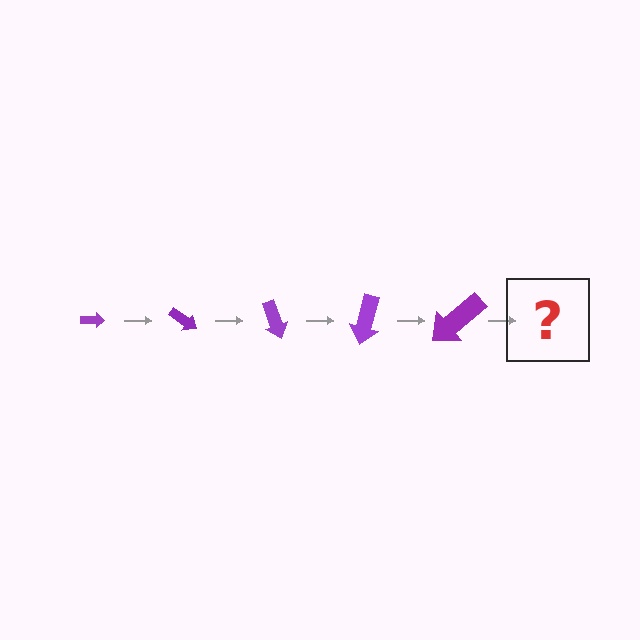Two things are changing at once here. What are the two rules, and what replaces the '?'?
The two rules are that the arrow grows larger each step and it rotates 35 degrees each step. The '?' should be an arrow, larger than the previous one and rotated 175 degrees from the start.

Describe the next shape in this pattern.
It should be an arrow, larger than the previous one and rotated 175 degrees from the start.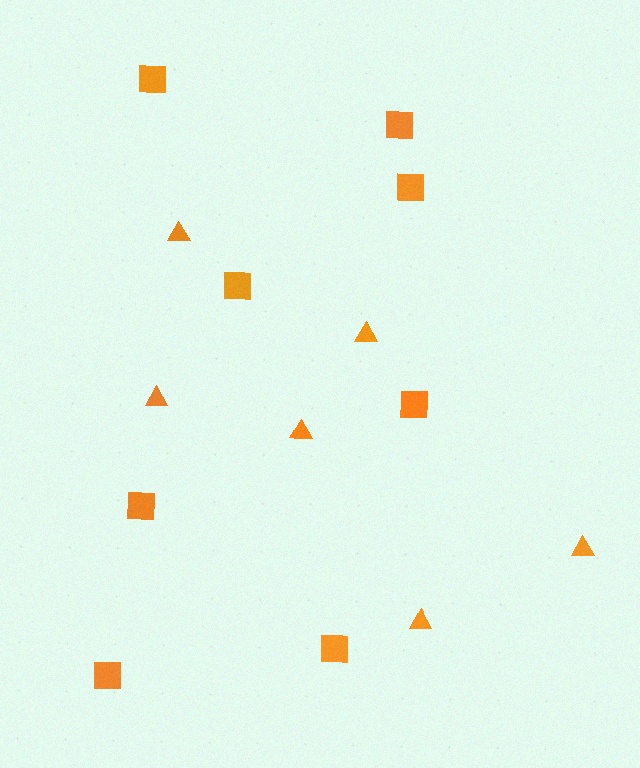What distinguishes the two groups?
There are 2 groups: one group of squares (8) and one group of triangles (6).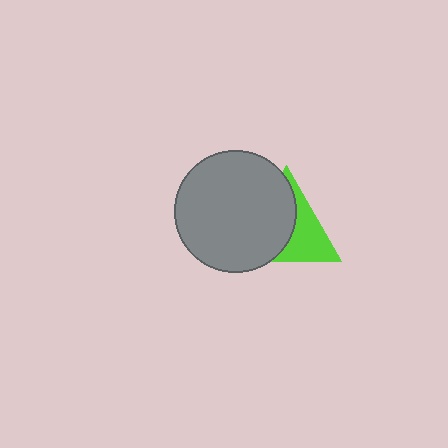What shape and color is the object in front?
The object in front is a gray circle.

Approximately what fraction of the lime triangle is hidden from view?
Roughly 57% of the lime triangle is hidden behind the gray circle.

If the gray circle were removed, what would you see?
You would see the complete lime triangle.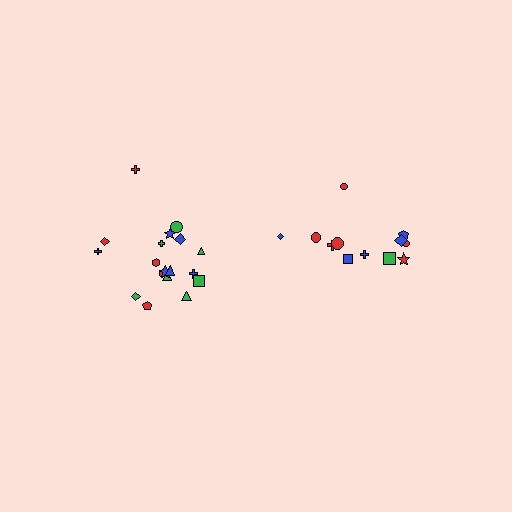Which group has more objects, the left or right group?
The left group.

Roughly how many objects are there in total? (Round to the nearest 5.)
Roughly 30 objects in total.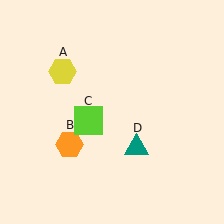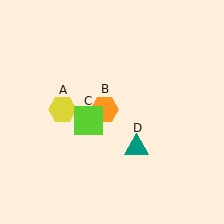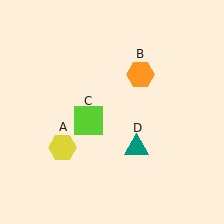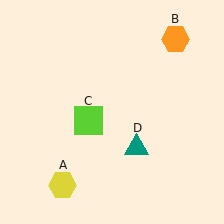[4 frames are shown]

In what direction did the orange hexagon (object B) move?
The orange hexagon (object B) moved up and to the right.